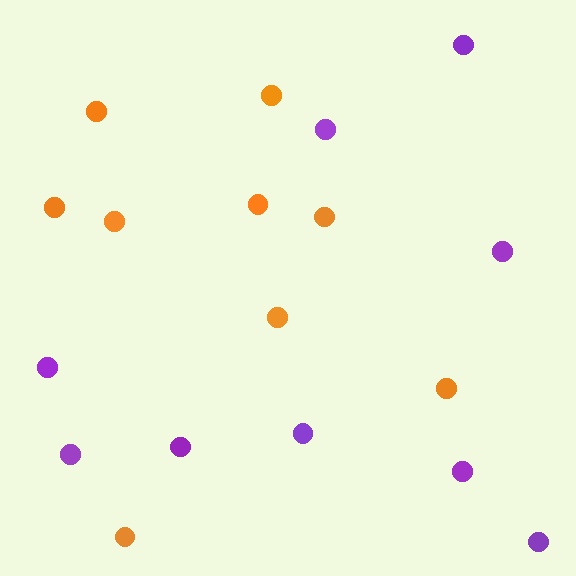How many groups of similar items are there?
There are 2 groups: one group of orange circles (9) and one group of purple circles (9).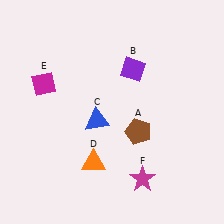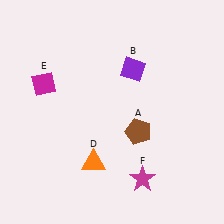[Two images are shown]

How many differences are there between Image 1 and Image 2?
There is 1 difference between the two images.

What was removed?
The blue triangle (C) was removed in Image 2.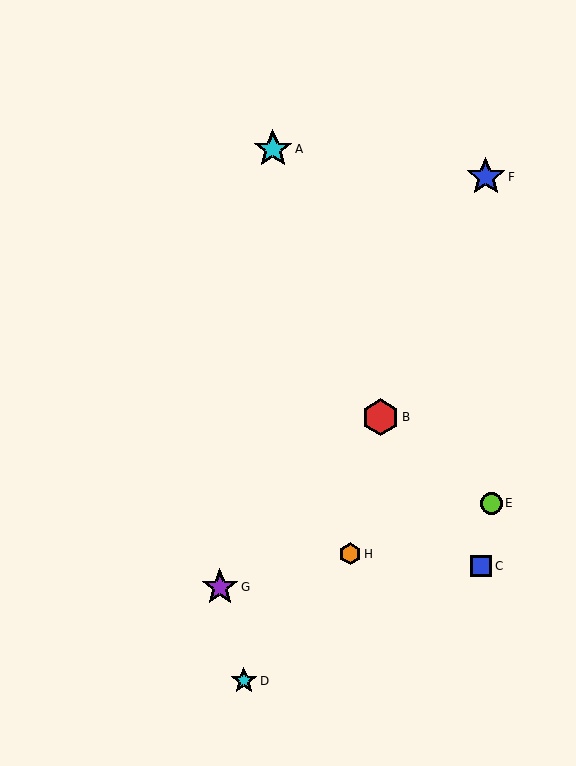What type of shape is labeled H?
Shape H is an orange hexagon.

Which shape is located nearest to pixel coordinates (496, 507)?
The lime circle (labeled E) at (491, 503) is nearest to that location.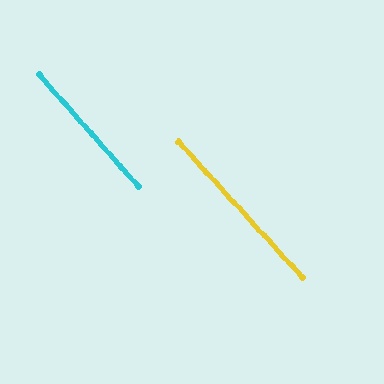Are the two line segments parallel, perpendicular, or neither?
Parallel — their directions differ by only 0.4°.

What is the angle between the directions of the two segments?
Approximately 0 degrees.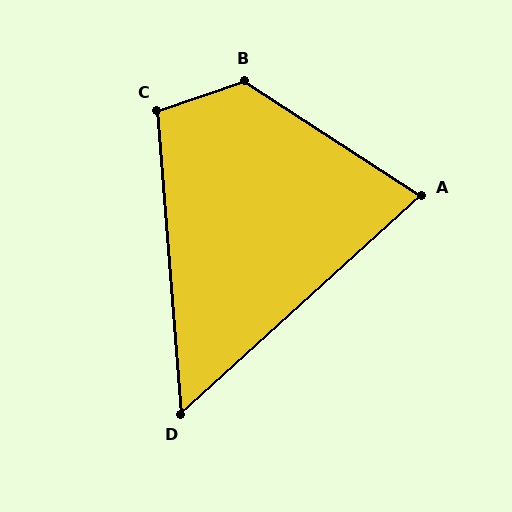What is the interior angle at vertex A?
Approximately 75 degrees (acute).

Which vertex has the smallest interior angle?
D, at approximately 52 degrees.